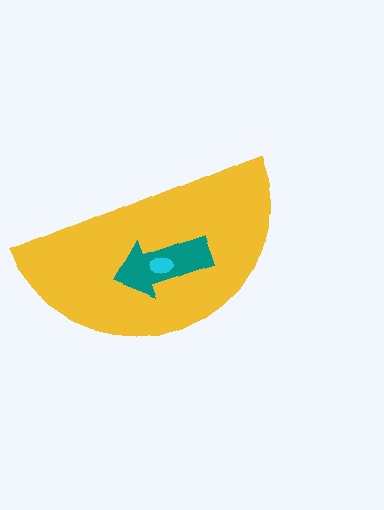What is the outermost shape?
The yellow semicircle.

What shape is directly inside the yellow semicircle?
The teal arrow.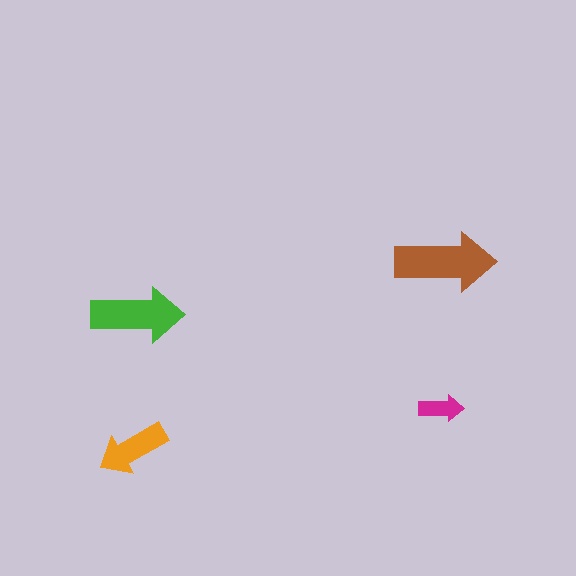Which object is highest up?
The brown arrow is topmost.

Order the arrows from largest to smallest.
the brown one, the green one, the orange one, the magenta one.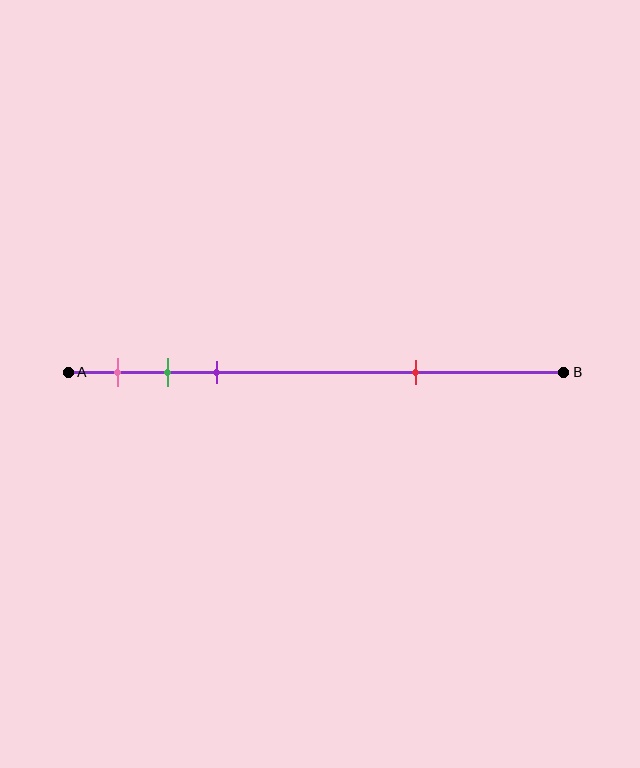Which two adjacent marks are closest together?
The green and purple marks are the closest adjacent pair.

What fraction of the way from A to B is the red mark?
The red mark is approximately 70% (0.7) of the way from A to B.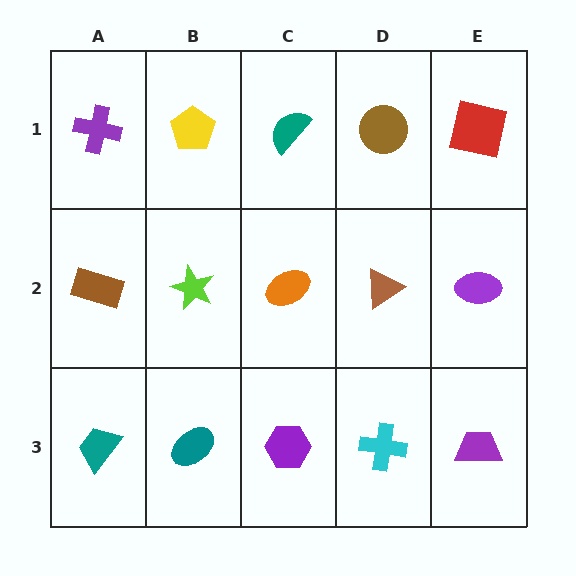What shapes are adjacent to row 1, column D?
A brown triangle (row 2, column D), a teal semicircle (row 1, column C), a red square (row 1, column E).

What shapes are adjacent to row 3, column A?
A brown rectangle (row 2, column A), a teal ellipse (row 3, column B).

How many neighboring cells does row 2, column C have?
4.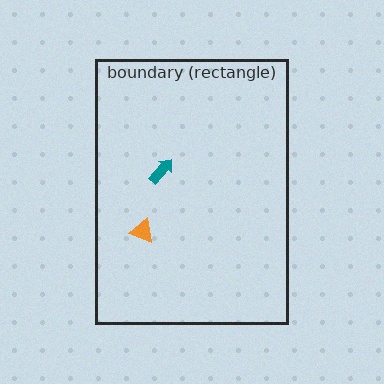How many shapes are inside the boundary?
2 inside, 0 outside.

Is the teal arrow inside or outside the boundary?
Inside.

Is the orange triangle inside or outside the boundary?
Inside.